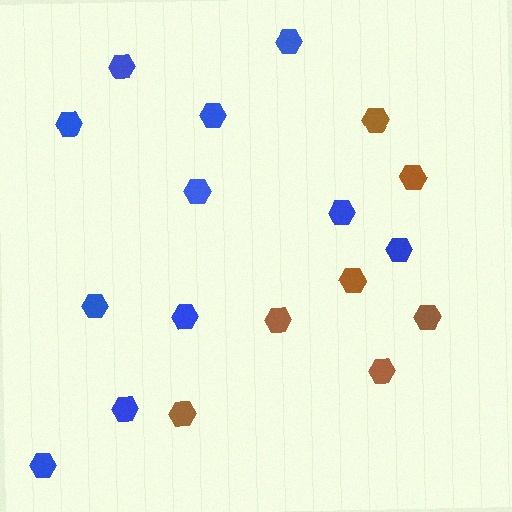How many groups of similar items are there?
There are 2 groups: one group of brown hexagons (7) and one group of blue hexagons (11).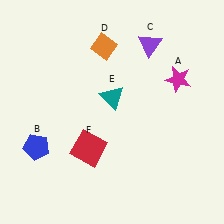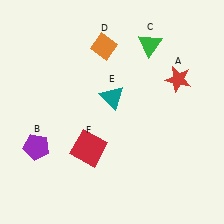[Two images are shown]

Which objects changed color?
A changed from magenta to red. B changed from blue to purple. C changed from purple to green.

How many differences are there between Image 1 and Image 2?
There are 3 differences between the two images.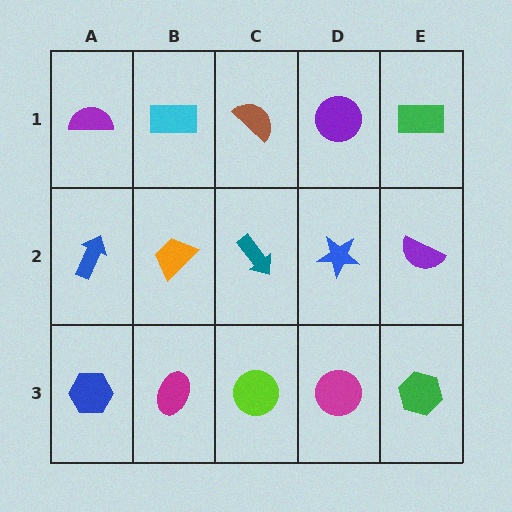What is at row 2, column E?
A purple semicircle.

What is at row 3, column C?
A lime circle.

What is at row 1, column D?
A purple circle.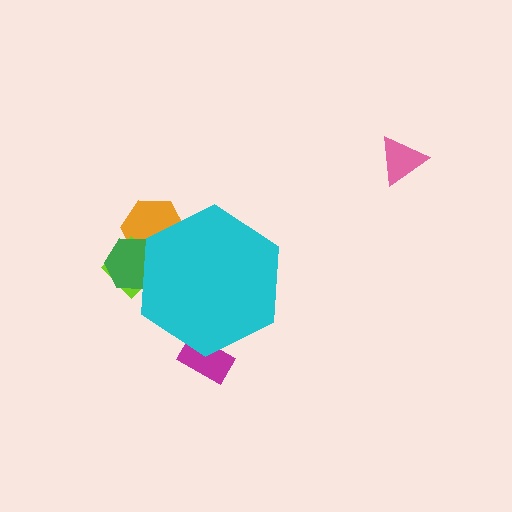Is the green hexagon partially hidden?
Yes, the green hexagon is partially hidden behind the cyan hexagon.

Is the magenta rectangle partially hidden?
Yes, the magenta rectangle is partially hidden behind the cyan hexagon.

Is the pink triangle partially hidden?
No, the pink triangle is fully visible.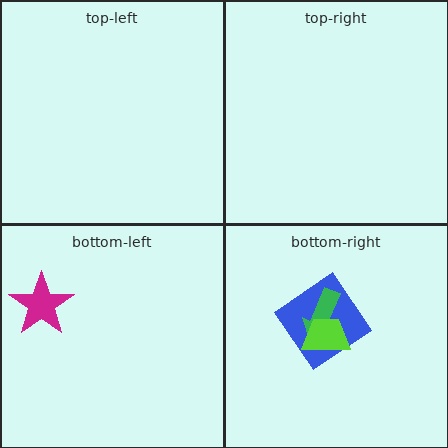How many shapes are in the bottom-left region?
1.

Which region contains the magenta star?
The bottom-left region.